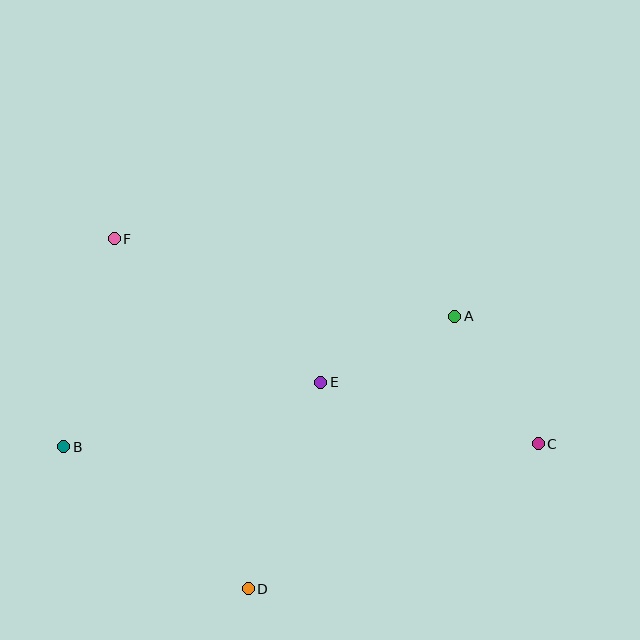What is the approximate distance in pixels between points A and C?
The distance between A and C is approximately 153 pixels.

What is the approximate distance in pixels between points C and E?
The distance between C and E is approximately 226 pixels.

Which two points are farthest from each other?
Points B and C are farthest from each other.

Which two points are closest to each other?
Points A and E are closest to each other.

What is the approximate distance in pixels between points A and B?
The distance between A and B is approximately 413 pixels.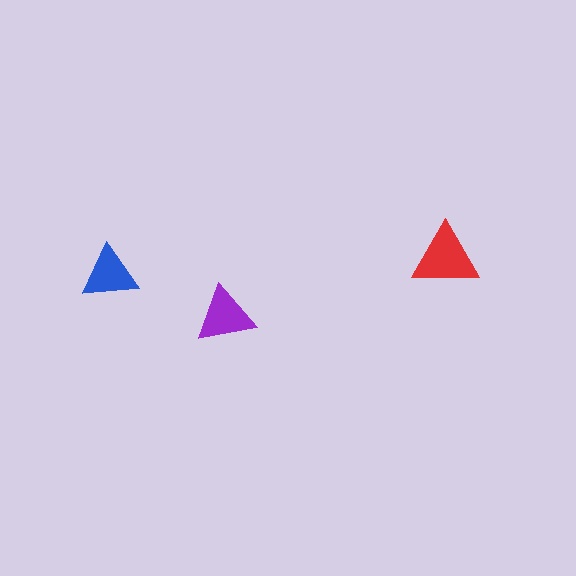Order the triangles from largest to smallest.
the red one, the purple one, the blue one.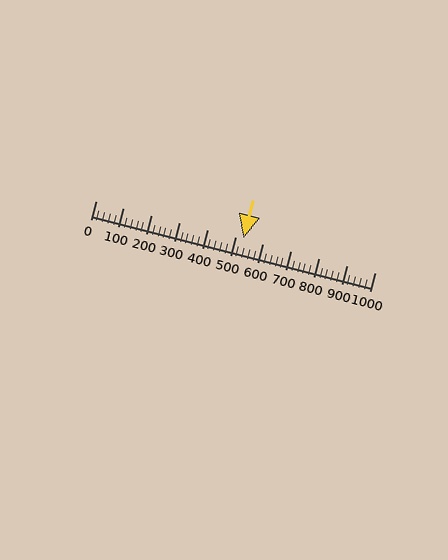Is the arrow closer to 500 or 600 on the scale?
The arrow is closer to 500.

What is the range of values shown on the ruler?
The ruler shows values from 0 to 1000.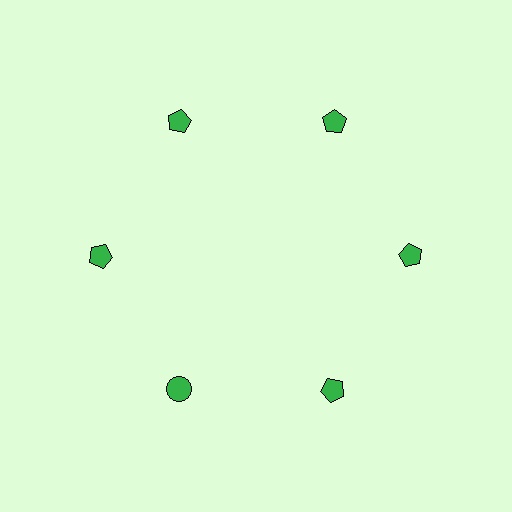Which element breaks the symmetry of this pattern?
The green circle at roughly the 7 o'clock position breaks the symmetry. All other shapes are green pentagons.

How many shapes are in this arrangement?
There are 6 shapes arranged in a ring pattern.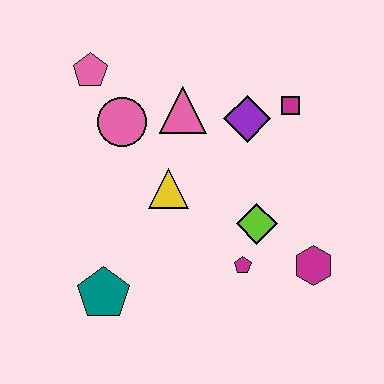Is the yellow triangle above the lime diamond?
Yes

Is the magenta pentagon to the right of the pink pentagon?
Yes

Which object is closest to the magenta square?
The purple diamond is closest to the magenta square.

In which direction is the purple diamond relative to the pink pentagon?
The purple diamond is to the right of the pink pentagon.